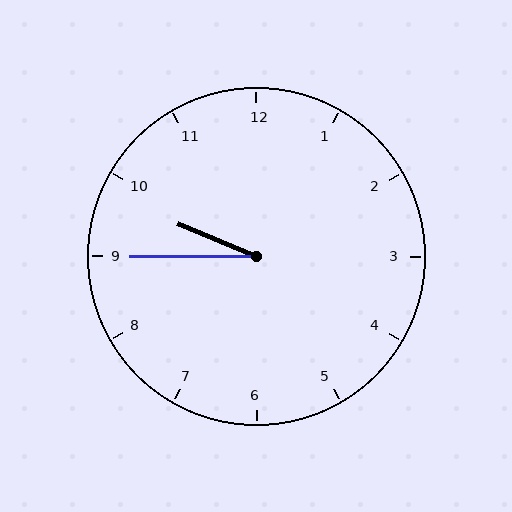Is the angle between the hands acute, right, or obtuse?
It is acute.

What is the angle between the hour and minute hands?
Approximately 22 degrees.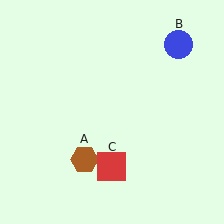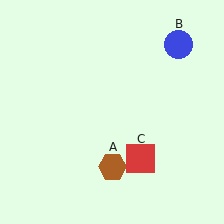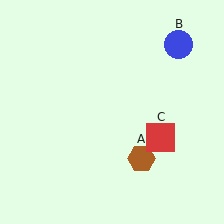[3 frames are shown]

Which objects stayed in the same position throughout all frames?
Blue circle (object B) remained stationary.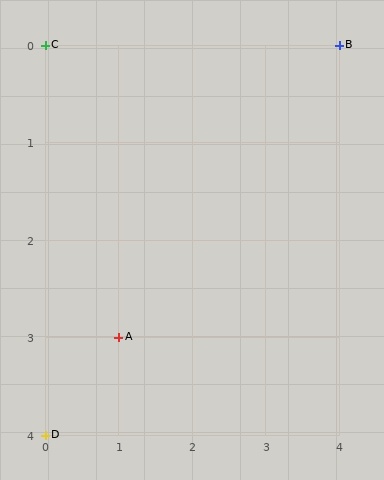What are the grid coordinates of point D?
Point D is at grid coordinates (0, 4).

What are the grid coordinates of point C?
Point C is at grid coordinates (0, 0).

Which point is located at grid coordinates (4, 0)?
Point B is at (4, 0).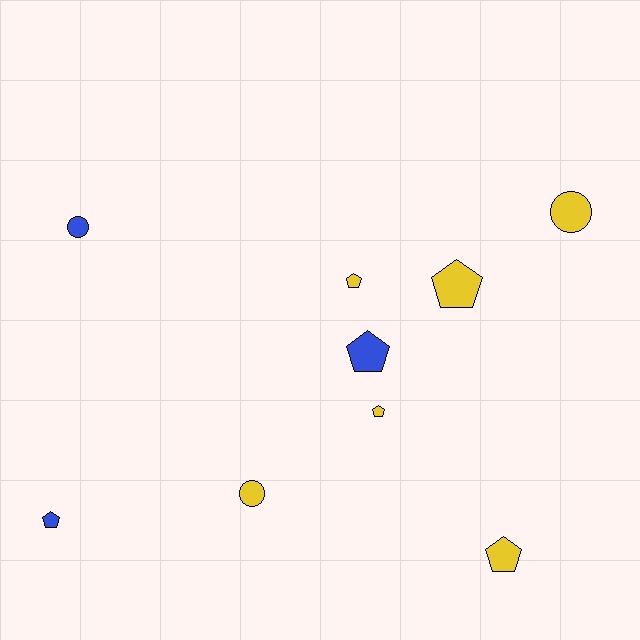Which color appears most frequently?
Yellow, with 6 objects.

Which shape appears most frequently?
Pentagon, with 6 objects.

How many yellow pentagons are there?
There are 4 yellow pentagons.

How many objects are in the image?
There are 9 objects.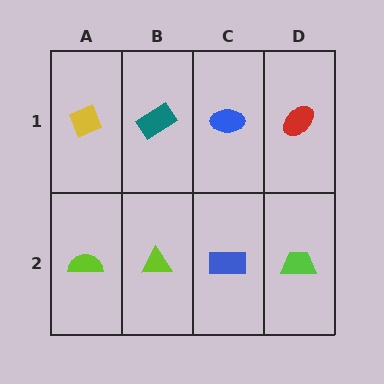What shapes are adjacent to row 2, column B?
A teal rectangle (row 1, column B), a lime semicircle (row 2, column A), a blue rectangle (row 2, column C).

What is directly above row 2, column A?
A yellow diamond.